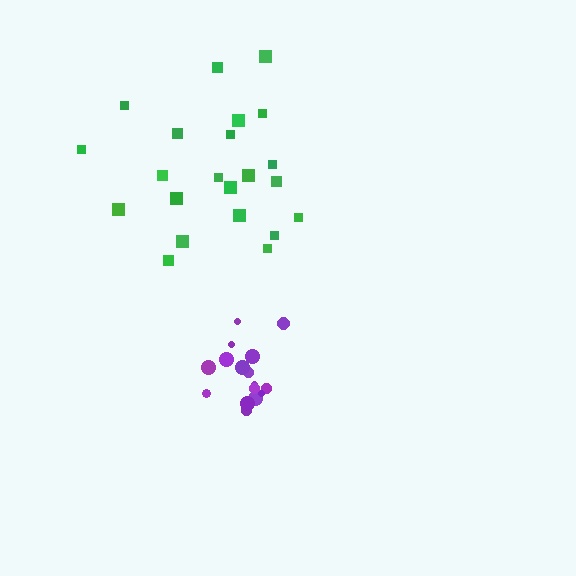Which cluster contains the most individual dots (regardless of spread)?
Green (22).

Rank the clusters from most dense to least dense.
purple, green.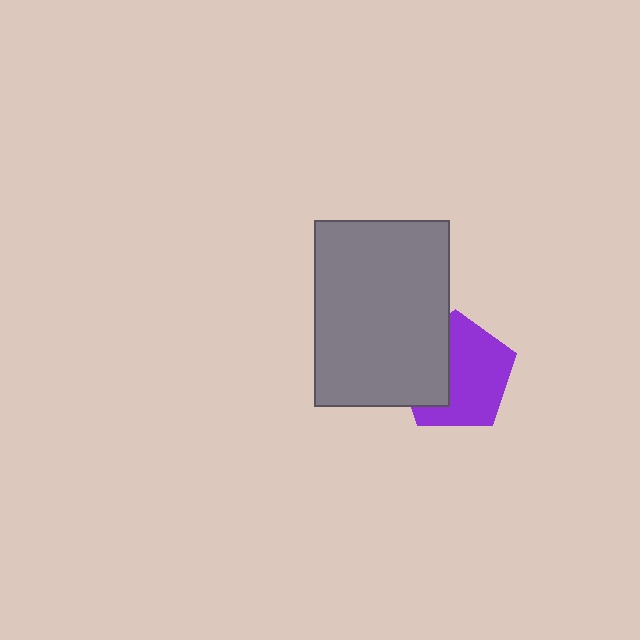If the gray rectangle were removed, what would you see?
You would see the complete purple pentagon.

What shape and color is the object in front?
The object in front is a gray rectangle.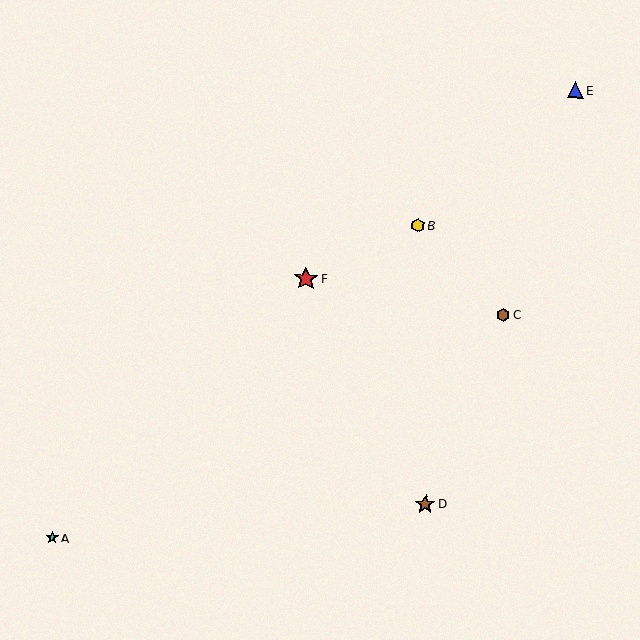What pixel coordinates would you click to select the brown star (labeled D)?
Click at (426, 504) to select the brown star D.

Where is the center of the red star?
The center of the red star is at (306, 279).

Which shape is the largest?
The red star (labeled F) is the largest.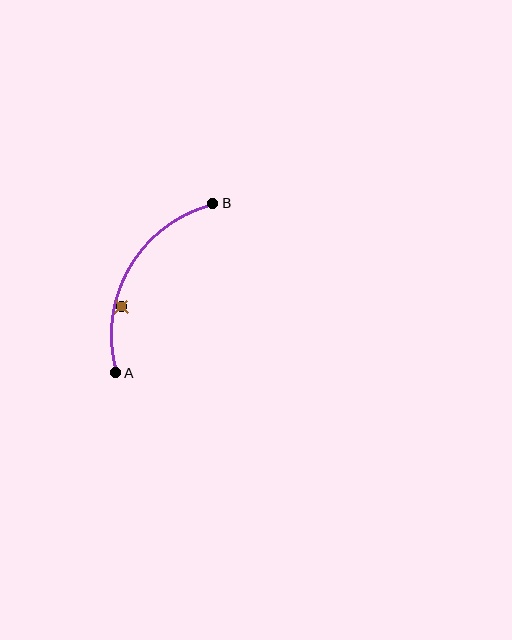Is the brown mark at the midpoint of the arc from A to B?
No — the brown mark does not lie on the arc at all. It sits slightly inside the curve.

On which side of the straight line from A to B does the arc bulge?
The arc bulges to the left of the straight line connecting A and B.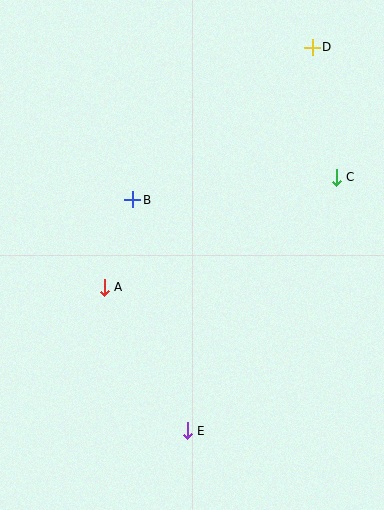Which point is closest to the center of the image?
Point B at (133, 200) is closest to the center.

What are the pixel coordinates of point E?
Point E is at (187, 431).